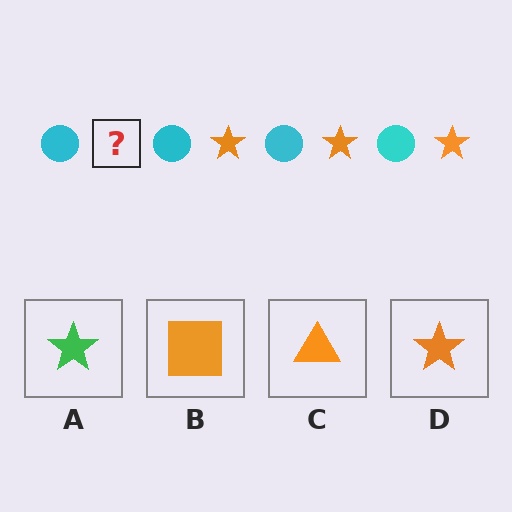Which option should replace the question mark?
Option D.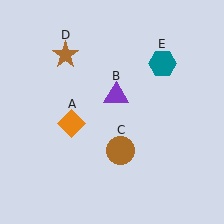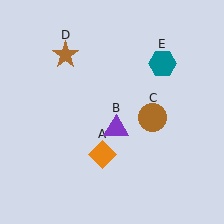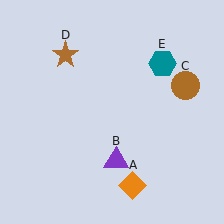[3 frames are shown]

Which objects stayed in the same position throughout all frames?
Brown star (object D) and teal hexagon (object E) remained stationary.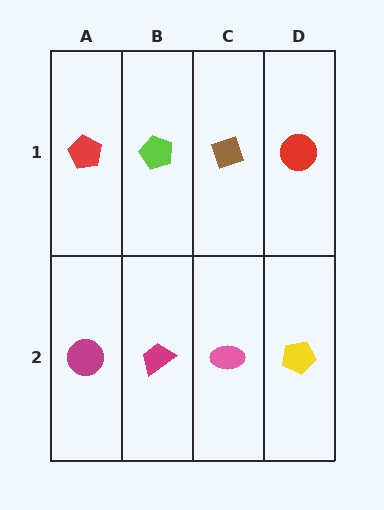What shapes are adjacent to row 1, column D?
A yellow pentagon (row 2, column D), a brown diamond (row 1, column C).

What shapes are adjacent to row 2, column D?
A red circle (row 1, column D), a pink ellipse (row 2, column C).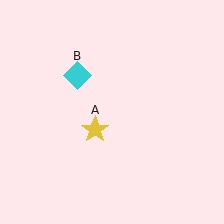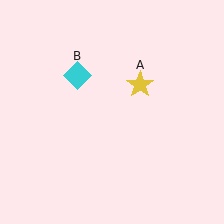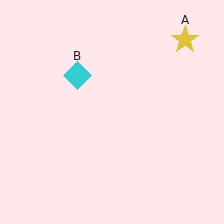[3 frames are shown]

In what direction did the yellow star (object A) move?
The yellow star (object A) moved up and to the right.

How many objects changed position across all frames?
1 object changed position: yellow star (object A).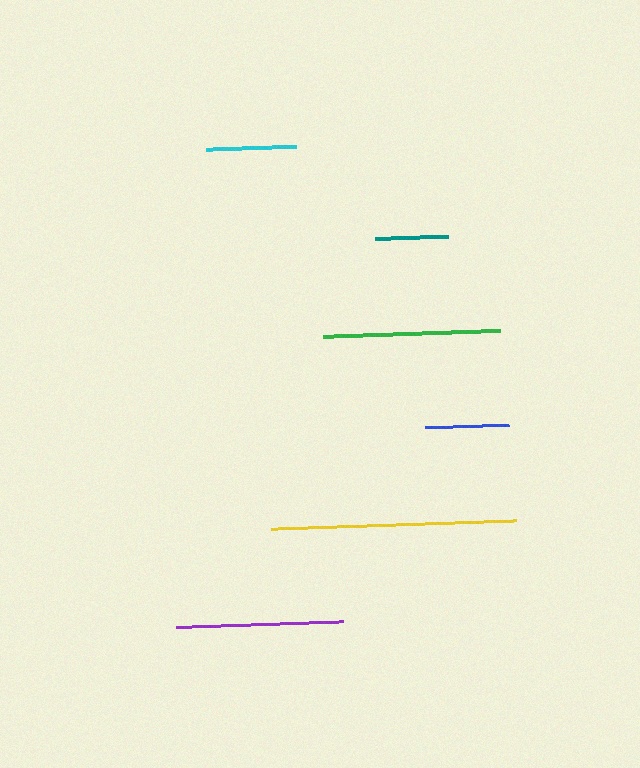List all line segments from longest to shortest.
From longest to shortest: yellow, green, purple, cyan, blue, teal.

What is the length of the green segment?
The green segment is approximately 178 pixels long.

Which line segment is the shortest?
The teal line is the shortest at approximately 73 pixels.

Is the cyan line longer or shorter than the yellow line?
The yellow line is longer than the cyan line.